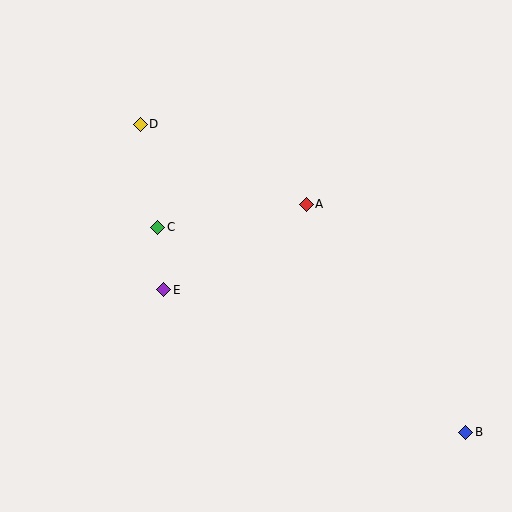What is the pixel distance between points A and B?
The distance between A and B is 279 pixels.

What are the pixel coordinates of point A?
Point A is at (306, 204).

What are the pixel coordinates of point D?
Point D is at (140, 124).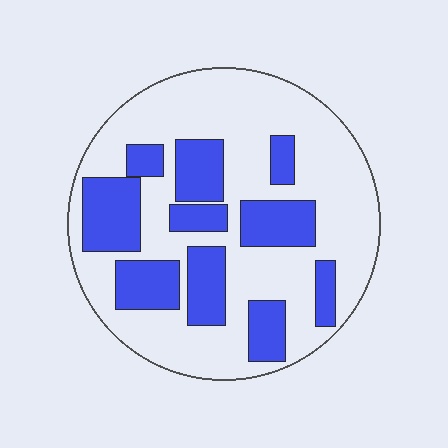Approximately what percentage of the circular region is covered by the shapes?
Approximately 35%.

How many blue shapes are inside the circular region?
10.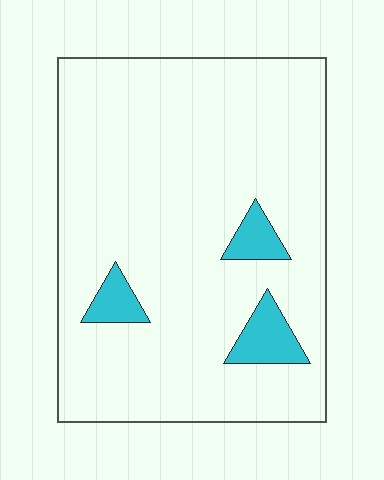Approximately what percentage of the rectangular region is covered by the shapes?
Approximately 10%.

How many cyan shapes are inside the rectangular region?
3.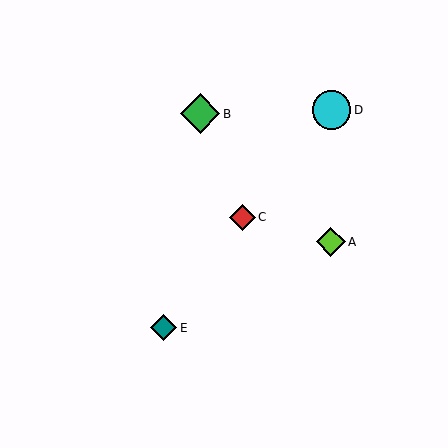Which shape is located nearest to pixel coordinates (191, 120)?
The green diamond (labeled B) at (200, 114) is nearest to that location.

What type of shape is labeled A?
Shape A is a lime diamond.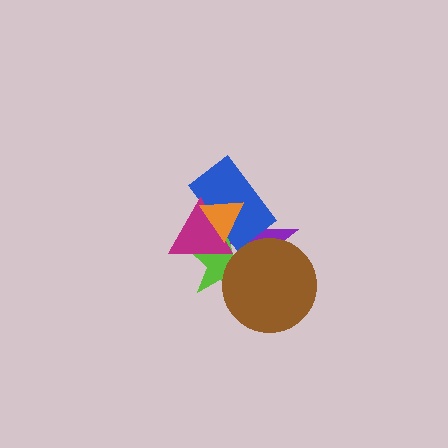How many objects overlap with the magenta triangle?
4 objects overlap with the magenta triangle.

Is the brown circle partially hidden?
No, no other shape covers it.